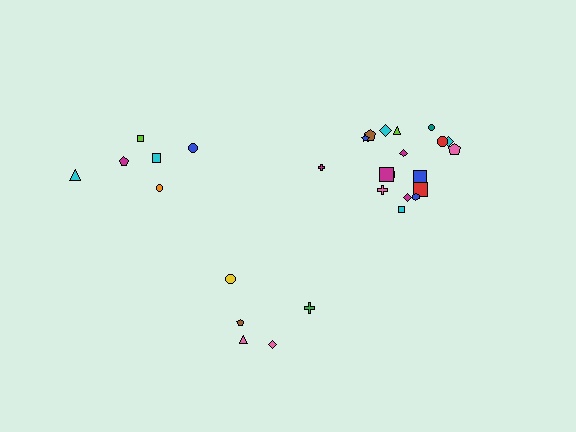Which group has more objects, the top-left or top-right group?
The top-right group.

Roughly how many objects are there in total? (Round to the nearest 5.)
Roughly 30 objects in total.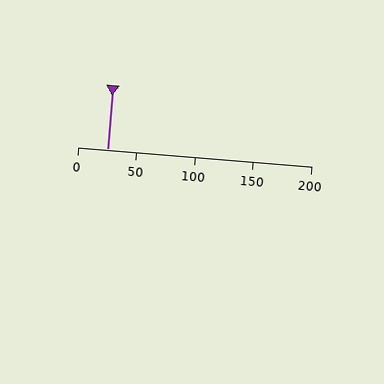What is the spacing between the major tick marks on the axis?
The major ticks are spaced 50 apart.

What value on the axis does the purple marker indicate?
The marker indicates approximately 25.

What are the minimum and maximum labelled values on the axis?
The axis runs from 0 to 200.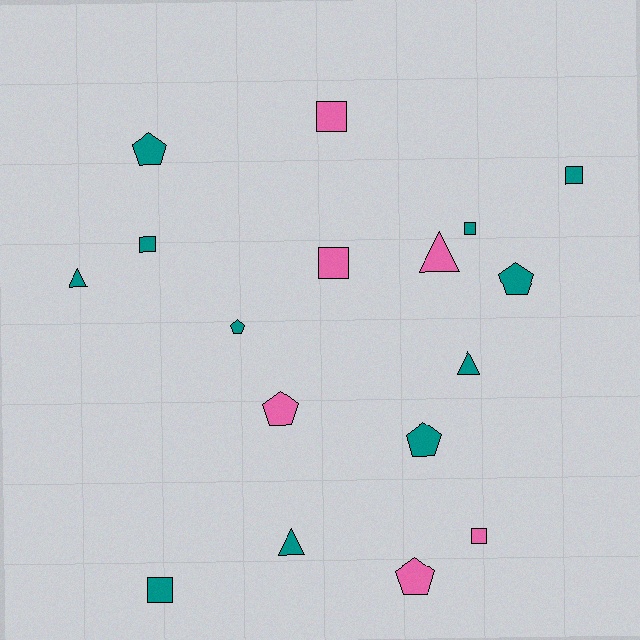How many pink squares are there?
There are 3 pink squares.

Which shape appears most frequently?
Square, with 7 objects.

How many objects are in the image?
There are 17 objects.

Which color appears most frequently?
Teal, with 11 objects.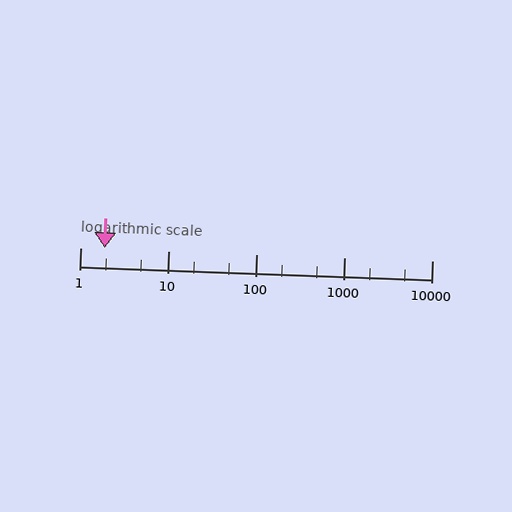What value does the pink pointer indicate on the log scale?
The pointer indicates approximately 1.9.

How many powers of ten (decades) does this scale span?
The scale spans 4 decades, from 1 to 10000.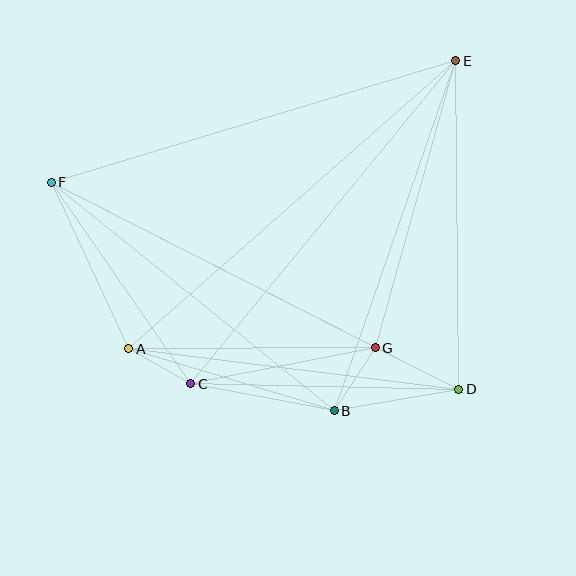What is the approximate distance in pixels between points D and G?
The distance between D and G is approximately 93 pixels.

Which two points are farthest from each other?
Points D and F are farthest from each other.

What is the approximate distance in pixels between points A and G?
The distance between A and G is approximately 246 pixels.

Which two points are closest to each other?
Points A and C are closest to each other.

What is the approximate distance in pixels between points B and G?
The distance between B and G is approximately 75 pixels.